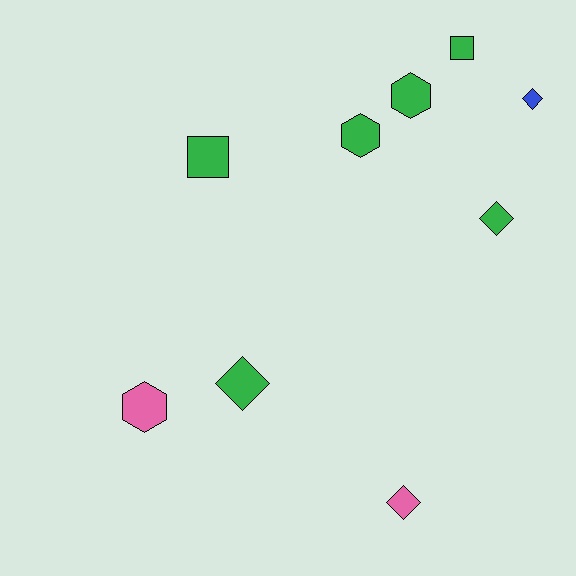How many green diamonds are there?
There are 2 green diamonds.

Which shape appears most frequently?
Diamond, with 4 objects.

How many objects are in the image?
There are 9 objects.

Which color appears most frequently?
Green, with 6 objects.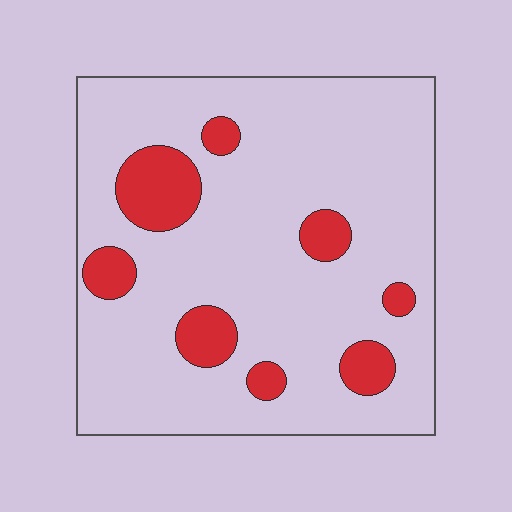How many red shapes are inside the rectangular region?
8.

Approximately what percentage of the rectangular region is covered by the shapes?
Approximately 15%.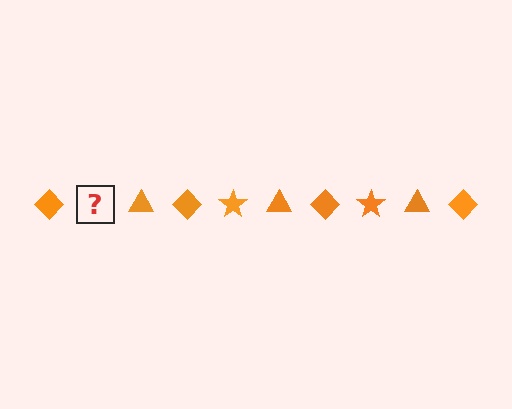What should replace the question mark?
The question mark should be replaced with an orange star.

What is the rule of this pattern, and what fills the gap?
The rule is that the pattern cycles through diamond, star, triangle shapes in orange. The gap should be filled with an orange star.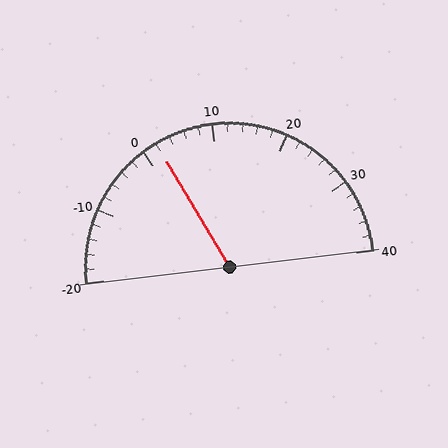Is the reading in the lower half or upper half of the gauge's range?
The reading is in the lower half of the range (-20 to 40).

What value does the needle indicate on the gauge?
The needle indicates approximately 2.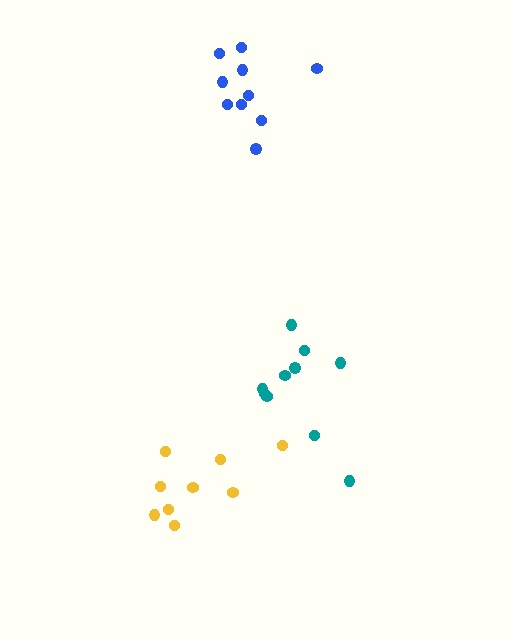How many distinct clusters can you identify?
There are 3 distinct clusters.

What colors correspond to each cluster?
The clusters are colored: blue, yellow, teal.